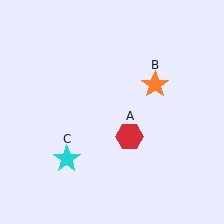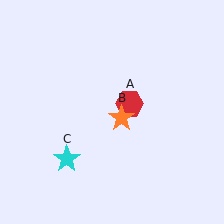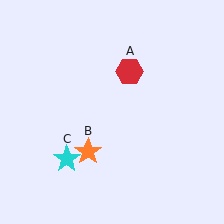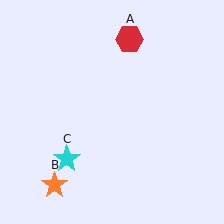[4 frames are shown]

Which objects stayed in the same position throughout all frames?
Cyan star (object C) remained stationary.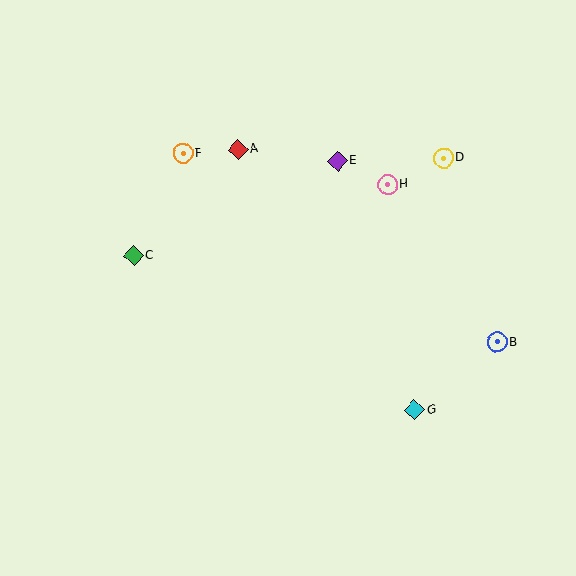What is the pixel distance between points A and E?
The distance between A and E is 100 pixels.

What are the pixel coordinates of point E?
Point E is at (337, 161).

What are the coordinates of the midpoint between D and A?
The midpoint between D and A is at (341, 154).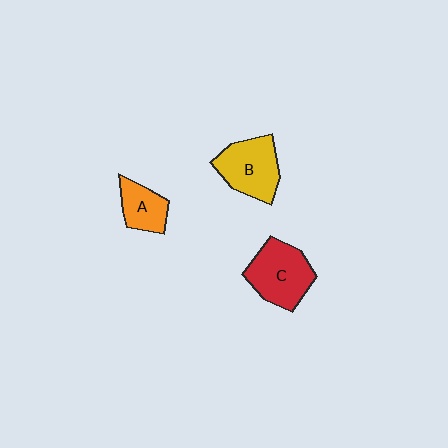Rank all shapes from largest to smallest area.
From largest to smallest: C (red), B (yellow), A (orange).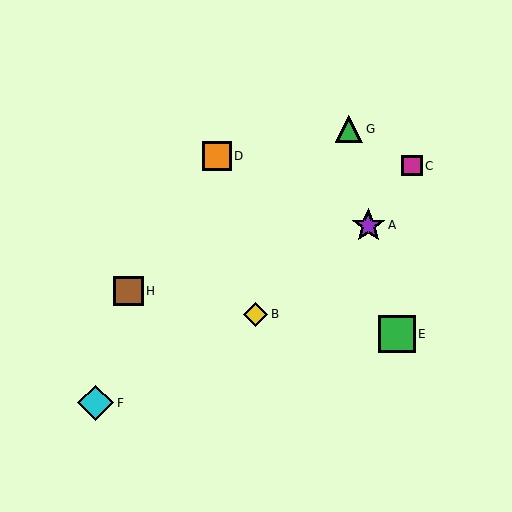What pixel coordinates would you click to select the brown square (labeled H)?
Click at (129, 291) to select the brown square H.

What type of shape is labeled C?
Shape C is a magenta square.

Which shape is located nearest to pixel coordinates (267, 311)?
The yellow diamond (labeled B) at (255, 314) is nearest to that location.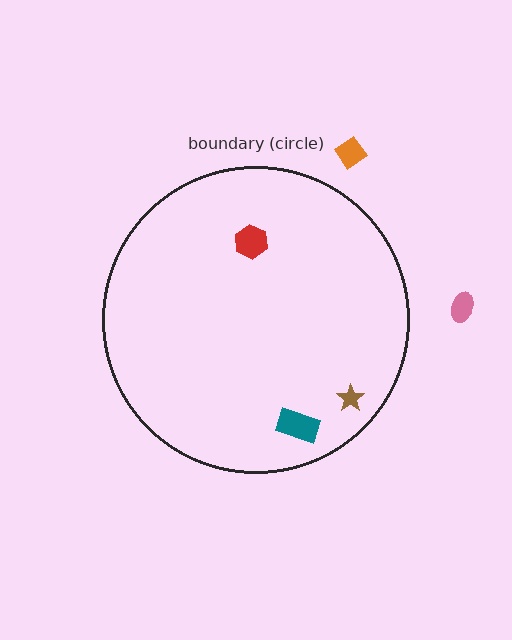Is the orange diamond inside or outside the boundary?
Outside.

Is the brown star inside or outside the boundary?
Inside.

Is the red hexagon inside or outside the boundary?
Inside.